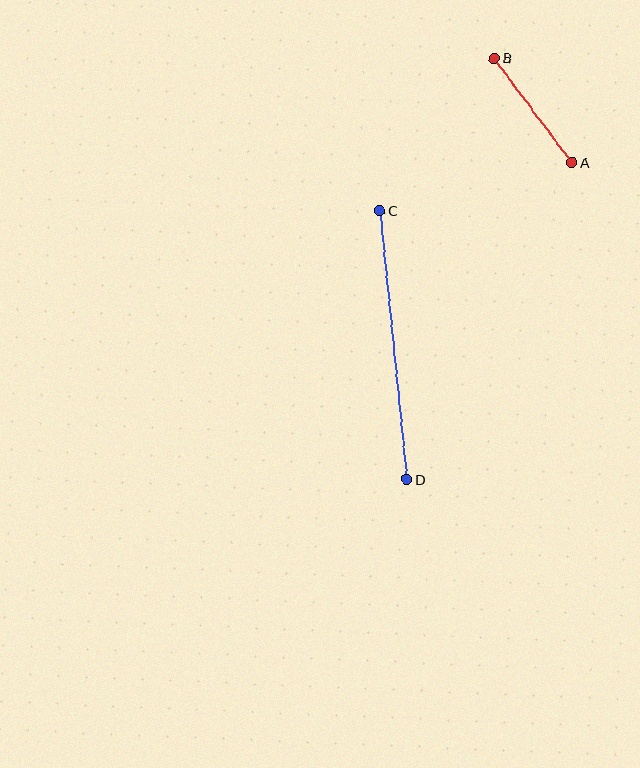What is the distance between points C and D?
The distance is approximately 270 pixels.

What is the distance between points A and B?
The distance is approximately 131 pixels.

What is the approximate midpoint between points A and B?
The midpoint is at approximately (533, 110) pixels.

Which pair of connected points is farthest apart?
Points C and D are farthest apart.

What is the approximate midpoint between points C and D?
The midpoint is at approximately (393, 345) pixels.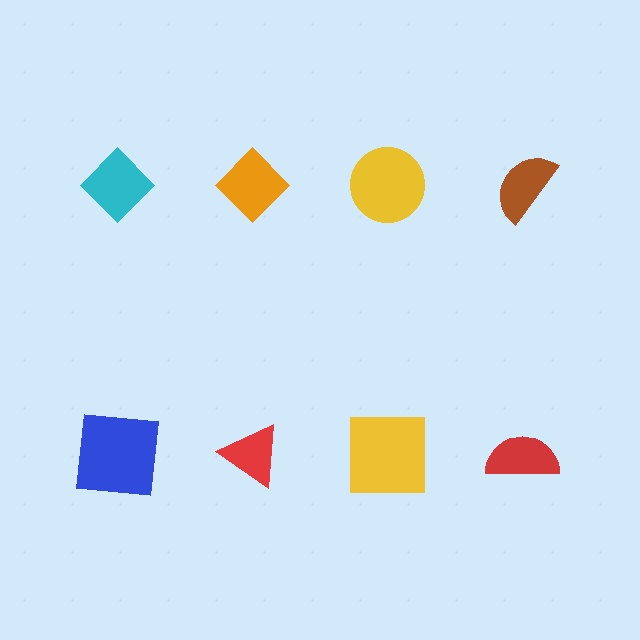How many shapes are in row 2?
4 shapes.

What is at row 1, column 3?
A yellow circle.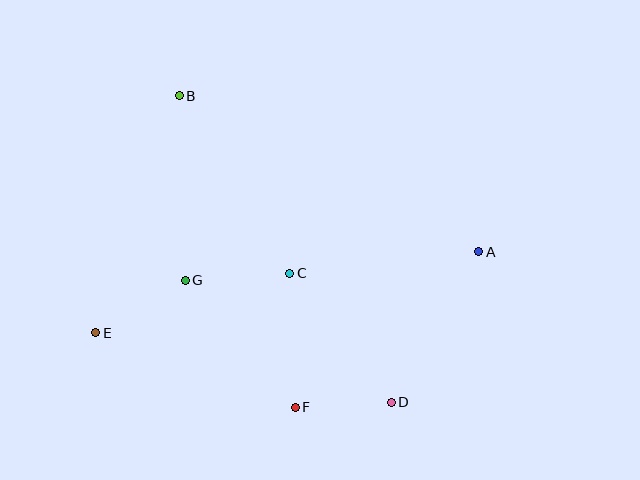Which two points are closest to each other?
Points D and F are closest to each other.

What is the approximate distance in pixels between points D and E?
The distance between D and E is approximately 304 pixels.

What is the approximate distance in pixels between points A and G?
The distance between A and G is approximately 295 pixels.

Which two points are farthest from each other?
Points A and E are farthest from each other.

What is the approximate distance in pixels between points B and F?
The distance between B and F is approximately 332 pixels.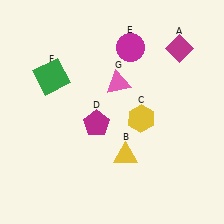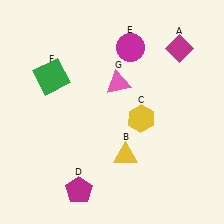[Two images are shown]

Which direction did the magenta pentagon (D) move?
The magenta pentagon (D) moved down.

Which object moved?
The magenta pentagon (D) moved down.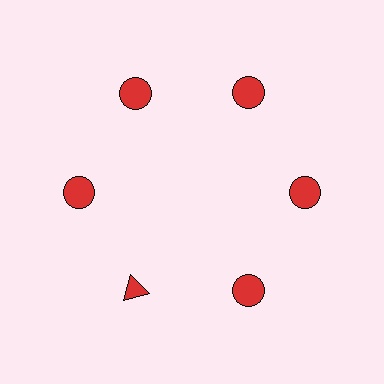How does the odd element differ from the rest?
It has a different shape: triangle instead of circle.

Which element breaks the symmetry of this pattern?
The red triangle at roughly the 7 o'clock position breaks the symmetry. All other shapes are red circles.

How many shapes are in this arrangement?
There are 6 shapes arranged in a ring pattern.